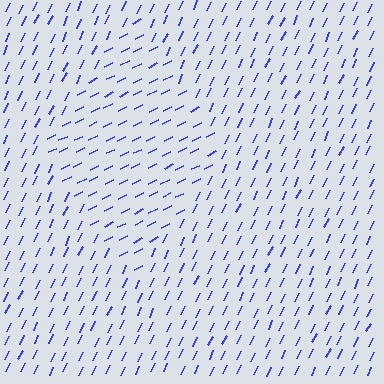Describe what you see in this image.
The image is filled with small blue line segments. A diamond region in the image has lines oriented differently from the surrounding lines, creating a visible texture boundary.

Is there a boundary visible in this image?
Yes, there is a texture boundary formed by a change in line orientation.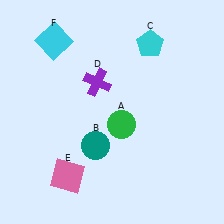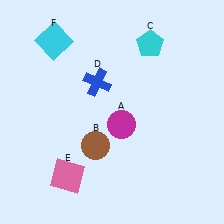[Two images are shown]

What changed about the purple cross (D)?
In Image 1, D is purple. In Image 2, it changed to blue.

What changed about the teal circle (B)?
In Image 1, B is teal. In Image 2, it changed to brown.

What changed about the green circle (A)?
In Image 1, A is green. In Image 2, it changed to magenta.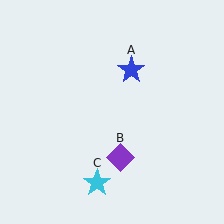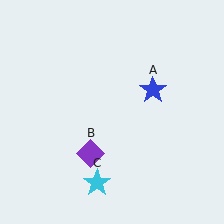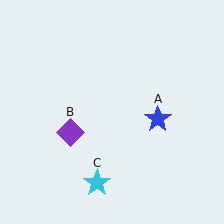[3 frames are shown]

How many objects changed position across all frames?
2 objects changed position: blue star (object A), purple diamond (object B).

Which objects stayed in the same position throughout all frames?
Cyan star (object C) remained stationary.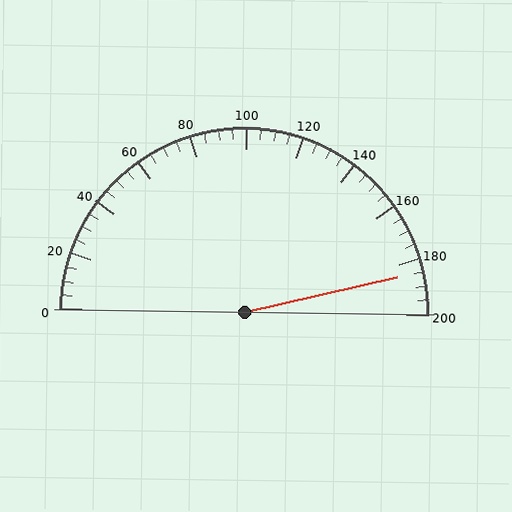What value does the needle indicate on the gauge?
The needle indicates approximately 185.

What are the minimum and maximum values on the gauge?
The gauge ranges from 0 to 200.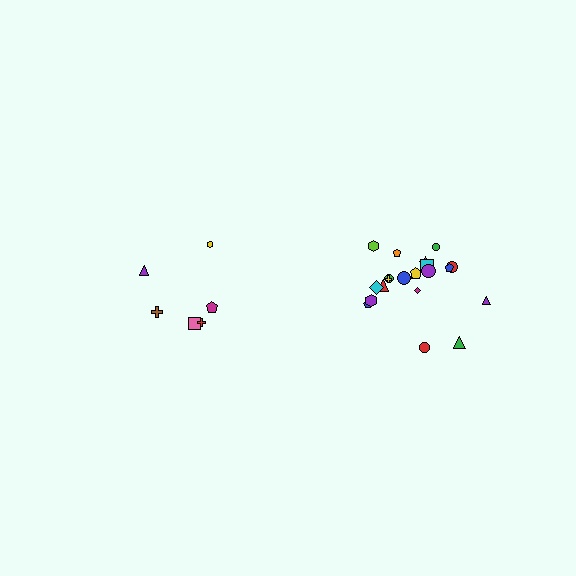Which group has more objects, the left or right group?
The right group.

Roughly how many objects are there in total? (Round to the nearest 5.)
Roughly 30 objects in total.